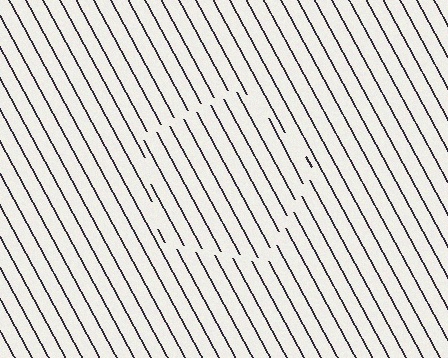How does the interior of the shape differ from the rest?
The interior of the shape contains the same grating, shifted by half a period — the contour is defined by the phase discontinuity where line-ends from the inner and outer gratings abut.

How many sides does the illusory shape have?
5 sides — the line-ends trace a pentagon.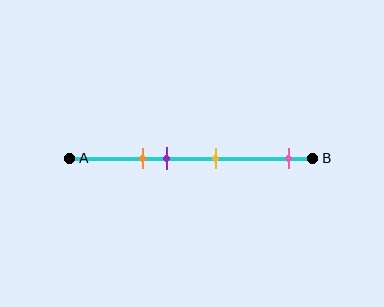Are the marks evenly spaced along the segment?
No, the marks are not evenly spaced.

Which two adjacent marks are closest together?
The orange and purple marks are the closest adjacent pair.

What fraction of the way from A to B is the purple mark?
The purple mark is approximately 40% (0.4) of the way from A to B.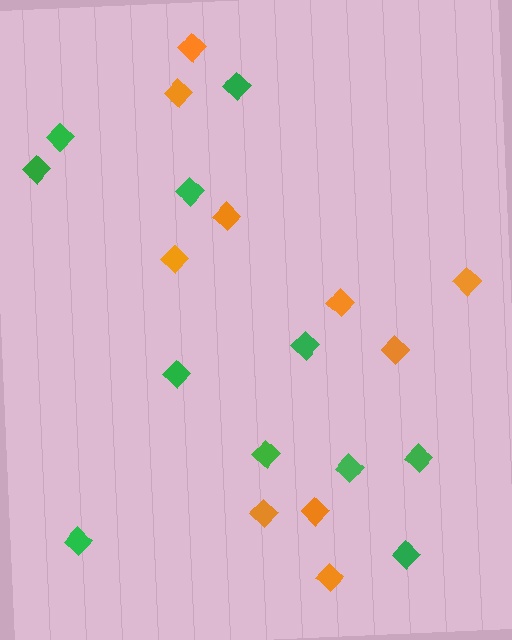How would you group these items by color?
There are 2 groups: one group of orange diamonds (10) and one group of green diamonds (11).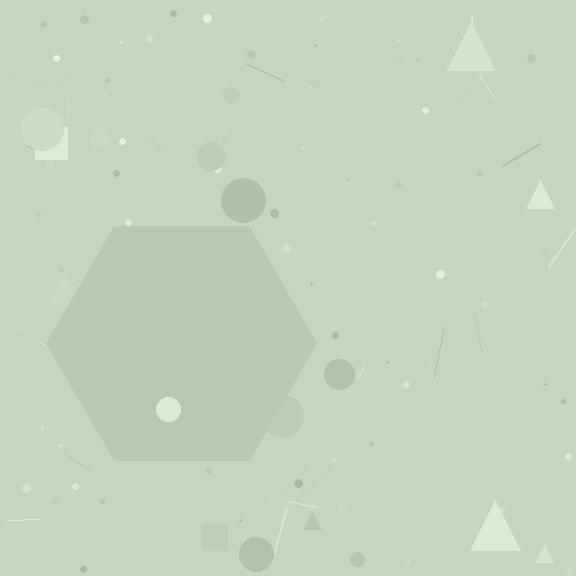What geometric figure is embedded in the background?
A hexagon is embedded in the background.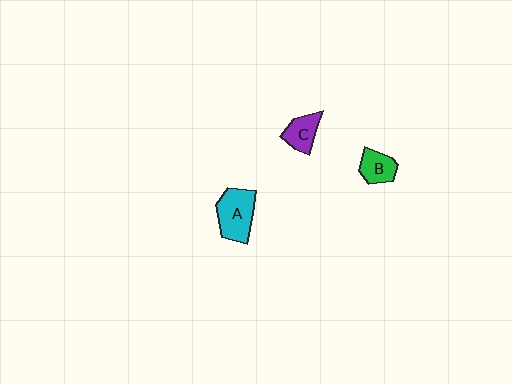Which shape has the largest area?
Shape A (cyan).